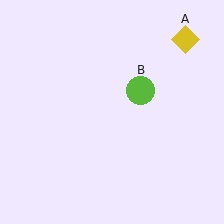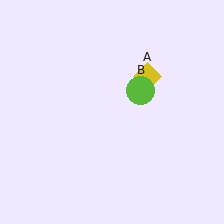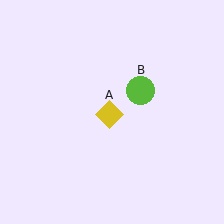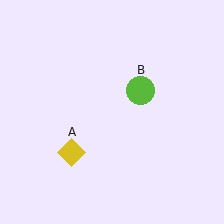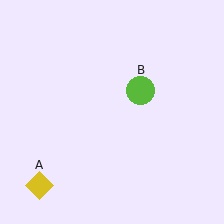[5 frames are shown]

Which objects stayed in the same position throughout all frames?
Lime circle (object B) remained stationary.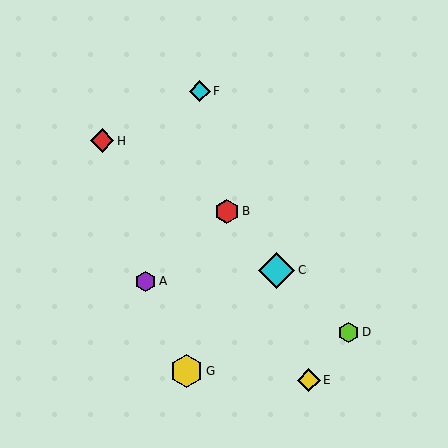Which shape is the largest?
The cyan diamond (labeled C) is the largest.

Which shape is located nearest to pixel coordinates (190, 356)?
The yellow hexagon (labeled G) at (186, 371) is nearest to that location.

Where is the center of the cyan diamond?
The center of the cyan diamond is at (200, 91).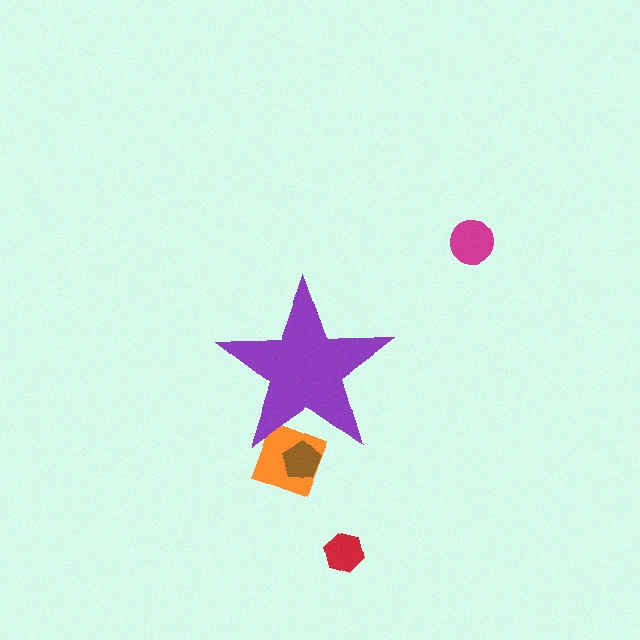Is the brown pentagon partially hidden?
Yes, the brown pentagon is partially hidden behind the purple star.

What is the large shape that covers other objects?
A purple star.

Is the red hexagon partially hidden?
No, the red hexagon is fully visible.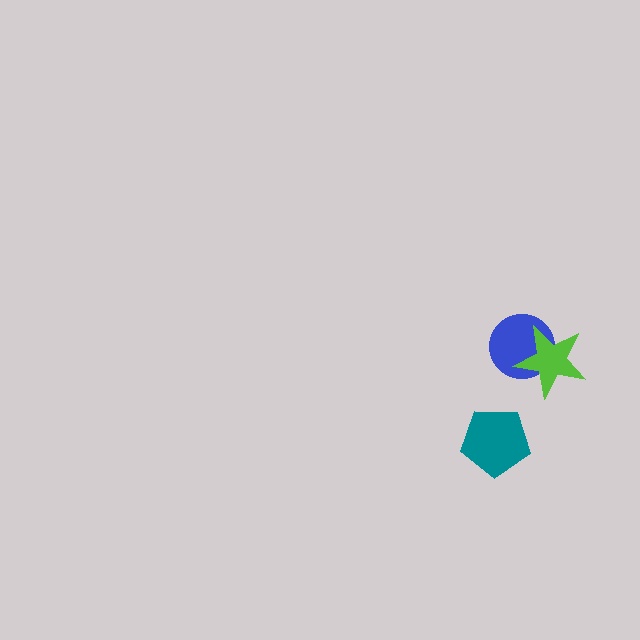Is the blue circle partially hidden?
Yes, it is partially covered by another shape.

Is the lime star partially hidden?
No, no other shape covers it.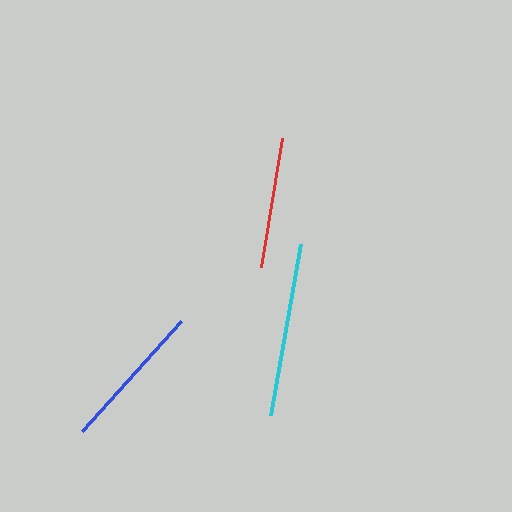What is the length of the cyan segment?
The cyan segment is approximately 174 pixels long.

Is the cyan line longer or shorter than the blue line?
The cyan line is longer than the blue line.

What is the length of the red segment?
The red segment is approximately 131 pixels long.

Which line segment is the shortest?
The red line is the shortest at approximately 131 pixels.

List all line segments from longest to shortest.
From longest to shortest: cyan, blue, red.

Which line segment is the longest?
The cyan line is the longest at approximately 174 pixels.